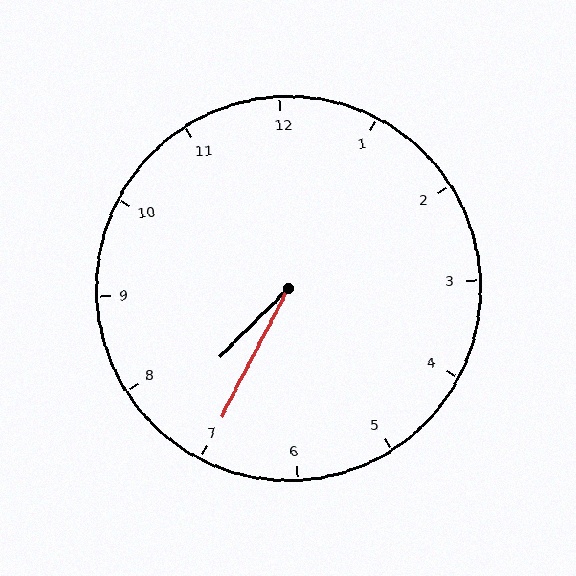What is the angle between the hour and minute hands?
Approximately 18 degrees.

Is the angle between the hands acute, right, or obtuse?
It is acute.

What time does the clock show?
7:35.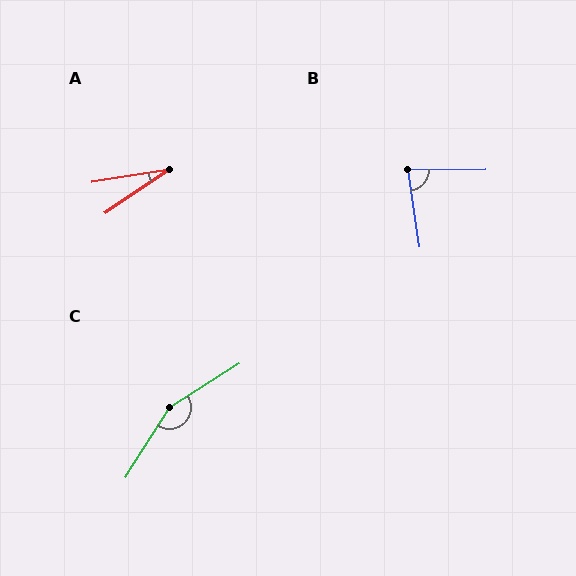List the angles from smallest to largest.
A (25°), B (82°), C (155°).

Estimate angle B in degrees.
Approximately 82 degrees.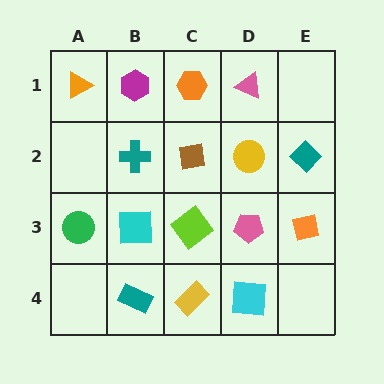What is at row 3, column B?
A cyan square.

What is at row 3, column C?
A lime diamond.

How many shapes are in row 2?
4 shapes.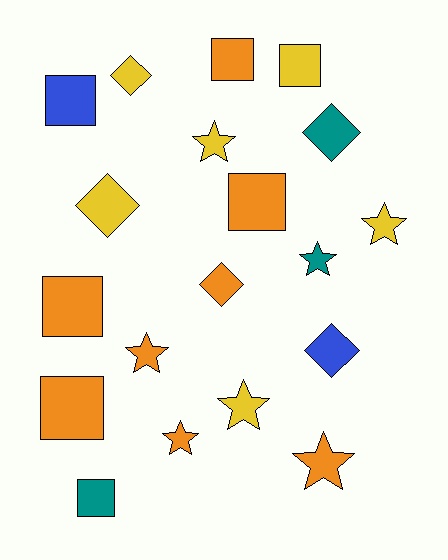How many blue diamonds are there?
There is 1 blue diamond.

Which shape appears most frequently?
Star, with 7 objects.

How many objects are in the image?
There are 19 objects.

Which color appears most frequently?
Orange, with 8 objects.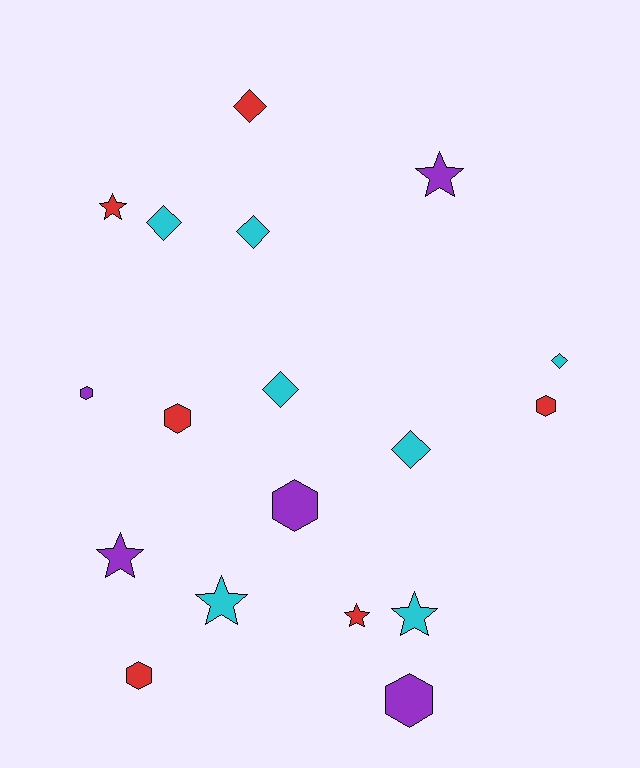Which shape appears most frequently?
Star, with 6 objects.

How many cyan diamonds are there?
There are 5 cyan diamonds.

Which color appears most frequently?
Cyan, with 7 objects.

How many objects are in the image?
There are 18 objects.